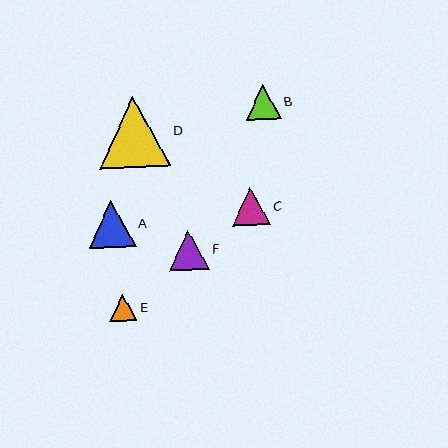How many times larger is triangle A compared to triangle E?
Triangle A is approximately 1.7 times the size of triangle E.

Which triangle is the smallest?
Triangle E is the smallest with a size of approximately 27 pixels.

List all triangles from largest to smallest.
From largest to smallest: D, A, F, C, B, E.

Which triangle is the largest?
Triangle D is the largest with a size of approximately 71 pixels.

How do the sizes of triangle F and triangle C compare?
Triangle F and triangle C are approximately the same size.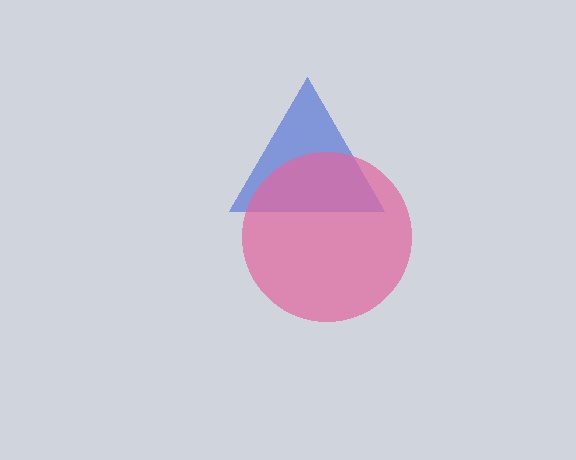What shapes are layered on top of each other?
The layered shapes are: a blue triangle, a pink circle.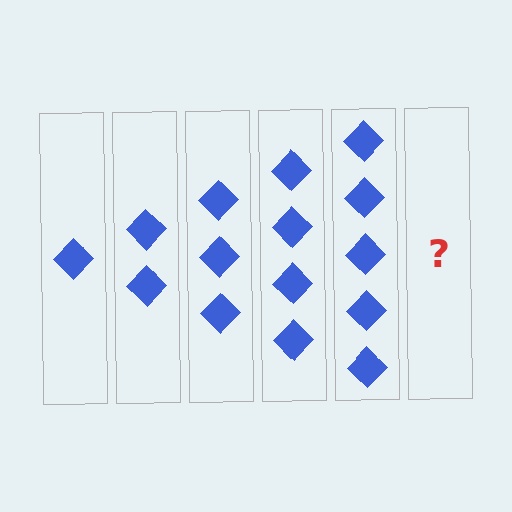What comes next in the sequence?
The next element should be 6 diamonds.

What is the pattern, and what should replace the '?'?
The pattern is that each step adds one more diamond. The '?' should be 6 diamonds.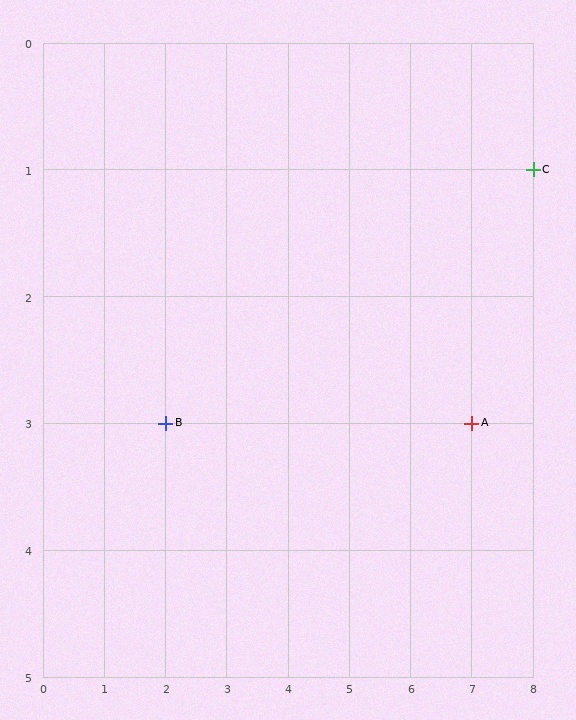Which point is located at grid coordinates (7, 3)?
Point A is at (7, 3).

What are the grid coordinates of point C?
Point C is at grid coordinates (8, 1).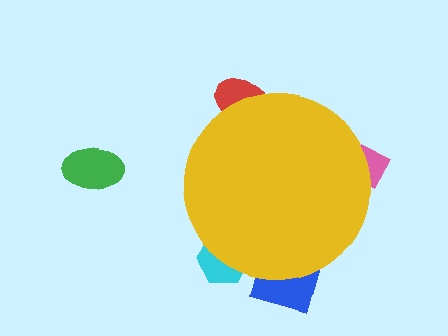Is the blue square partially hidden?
Yes, the blue square is partially hidden behind the yellow circle.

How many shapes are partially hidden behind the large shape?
4 shapes are partially hidden.